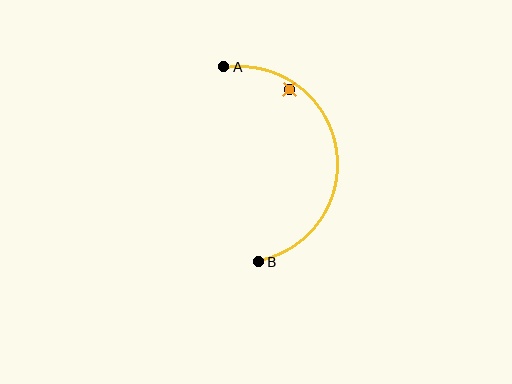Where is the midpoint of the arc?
The arc midpoint is the point on the curve farthest from the straight line joining A and B. It sits to the right of that line.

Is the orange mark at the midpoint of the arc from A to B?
No — the orange mark does not lie on the arc at all. It sits slightly inside the curve.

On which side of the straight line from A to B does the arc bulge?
The arc bulges to the right of the straight line connecting A and B.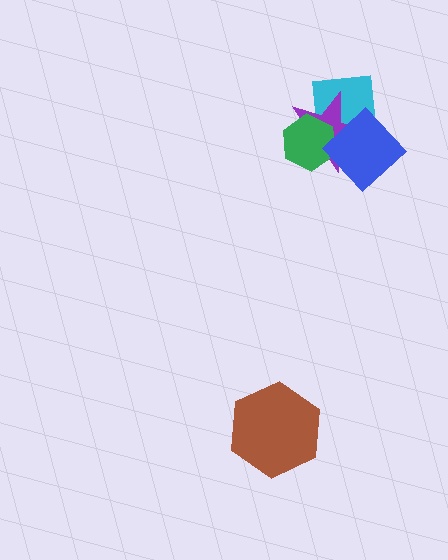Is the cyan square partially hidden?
Yes, it is partially covered by another shape.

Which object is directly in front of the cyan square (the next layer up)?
The purple star is directly in front of the cyan square.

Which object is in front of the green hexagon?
The blue diamond is in front of the green hexagon.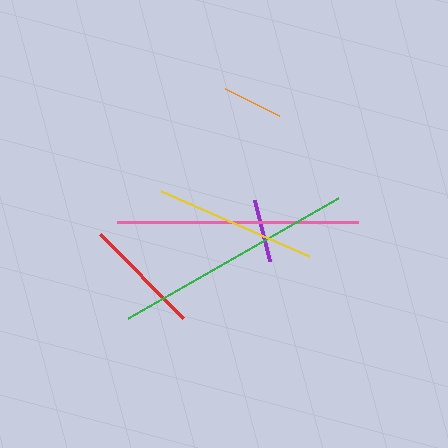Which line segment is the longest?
The green line is the longest at approximately 242 pixels.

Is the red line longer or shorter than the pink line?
The pink line is longer than the red line.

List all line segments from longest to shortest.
From longest to shortest: green, pink, yellow, red, purple, orange.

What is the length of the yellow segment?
The yellow segment is approximately 162 pixels long.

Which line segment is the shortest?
The orange line is the shortest at approximately 61 pixels.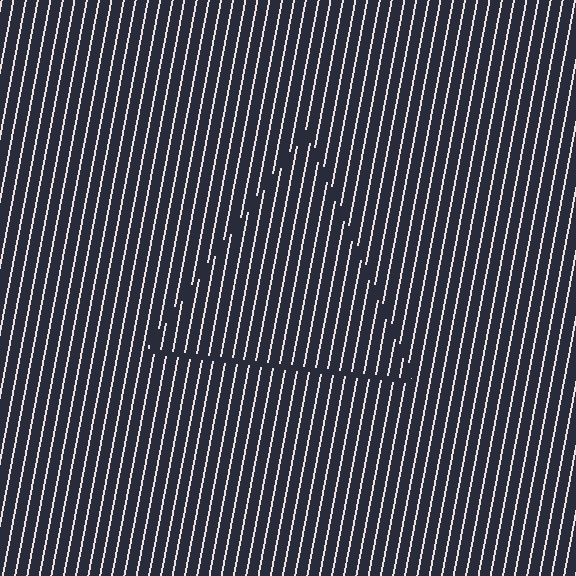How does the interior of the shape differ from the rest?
The interior of the shape contains the same grating, shifted by half a period — the contour is defined by the phase discontinuity where line-ends from the inner and outer gratings abut.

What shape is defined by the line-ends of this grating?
An illusory triangle. The interior of the shape contains the same grating, shifted by half a period — the contour is defined by the phase discontinuity where line-ends from the inner and outer gratings abut.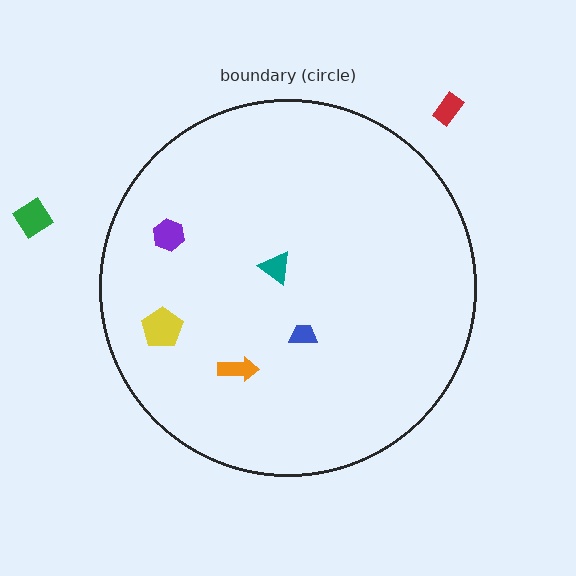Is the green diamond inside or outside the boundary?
Outside.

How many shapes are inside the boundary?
5 inside, 2 outside.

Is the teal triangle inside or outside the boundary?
Inside.